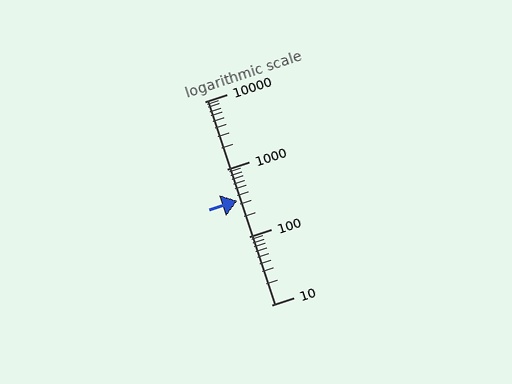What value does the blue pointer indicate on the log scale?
The pointer indicates approximately 340.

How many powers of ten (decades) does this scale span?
The scale spans 3 decades, from 10 to 10000.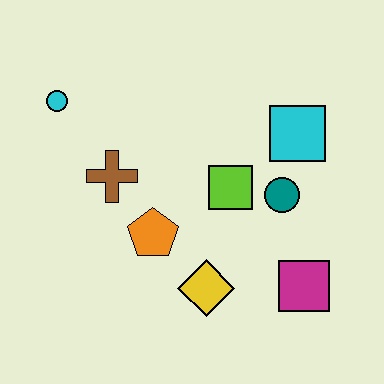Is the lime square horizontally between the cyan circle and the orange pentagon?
No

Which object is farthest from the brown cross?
The magenta square is farthest from the brown cross.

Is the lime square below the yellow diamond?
No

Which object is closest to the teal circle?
The lime square is closest to the teal circle.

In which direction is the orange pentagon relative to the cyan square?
The orange pentagon is to the left of the cyan square.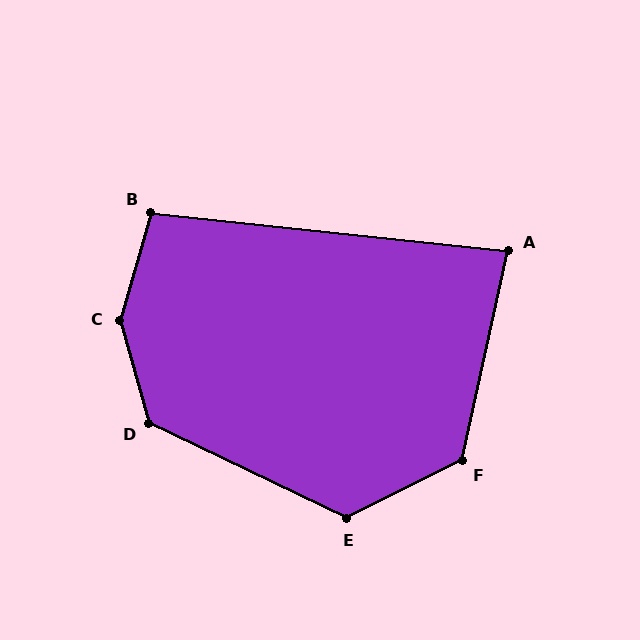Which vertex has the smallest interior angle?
A, at approximately 84 degrees.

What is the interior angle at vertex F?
Approximately 129 degrees (obtuse).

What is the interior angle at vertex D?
Approximately 131 degrees (obtuse).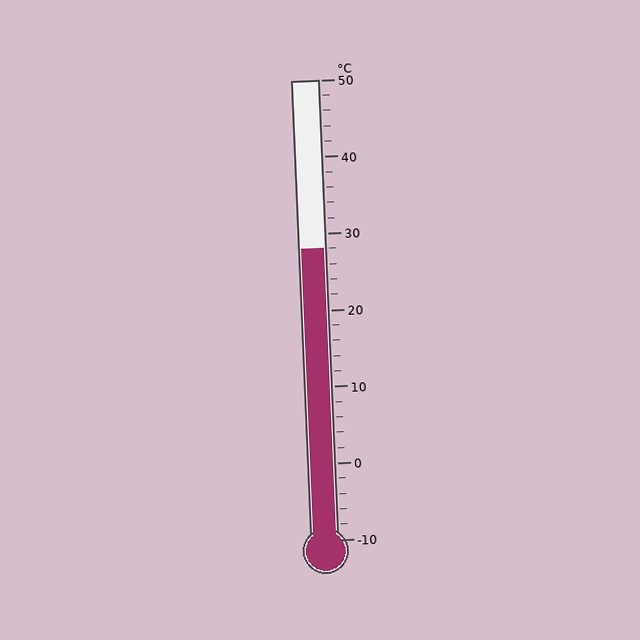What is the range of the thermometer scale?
The thermometer scale ranges from -10°C to 50°C.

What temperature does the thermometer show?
The thermometer shows approximately 28°C.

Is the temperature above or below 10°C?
The temperature is above 10°C.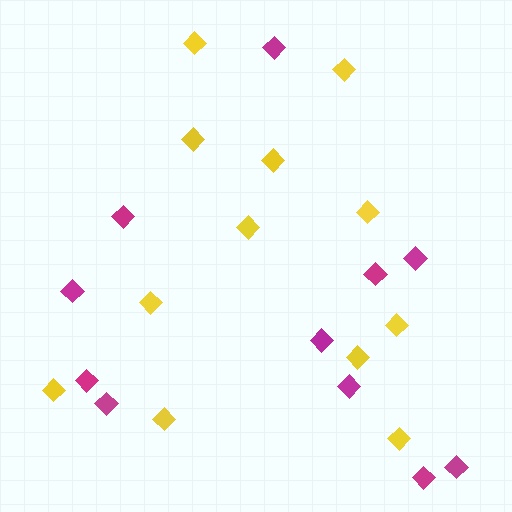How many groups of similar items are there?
There are 2 groups: one group of yellow diamonds (12) and one group of magenta diamonds (11).